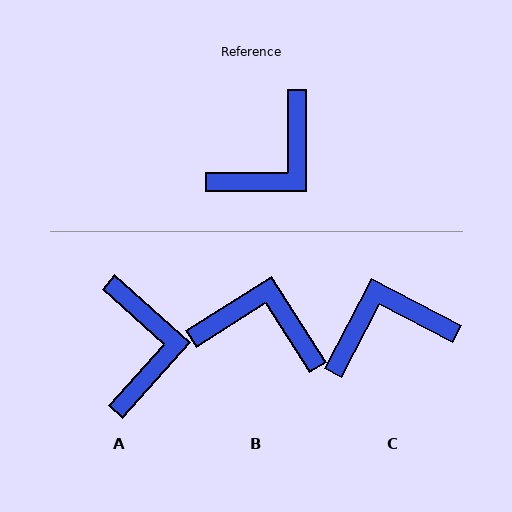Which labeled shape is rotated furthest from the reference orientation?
C, about 152 degrees away.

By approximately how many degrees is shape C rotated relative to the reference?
Approximately 152 degrees counter-clockwise.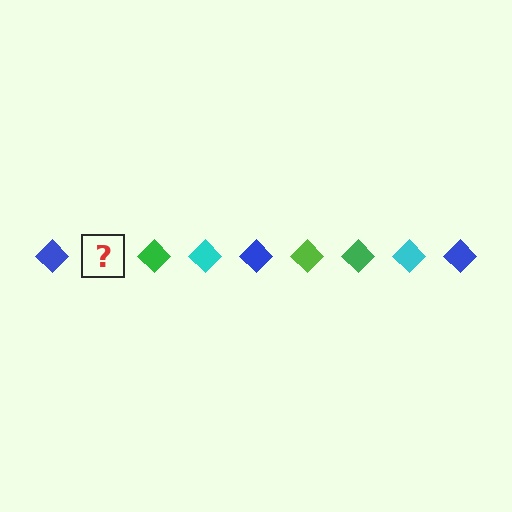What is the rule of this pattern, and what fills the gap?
The rule is that the pattern cycles through blue, lime, green, cyan diamonds. The gap should be filled with a lime diamond.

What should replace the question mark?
The question mark should be replaced with a lime diamond.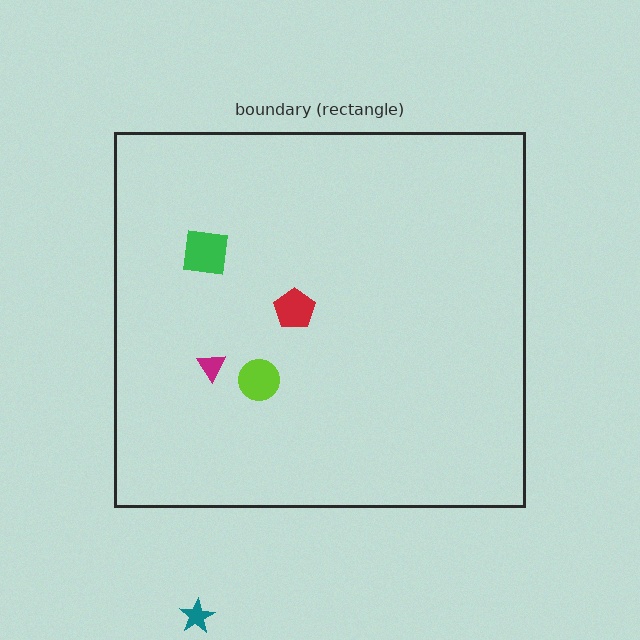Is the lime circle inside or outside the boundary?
Inside.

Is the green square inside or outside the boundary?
Inside.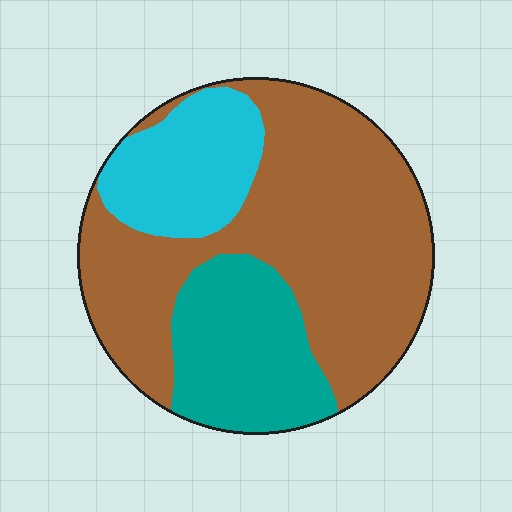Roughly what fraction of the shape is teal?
Teal covers 23% of the shape.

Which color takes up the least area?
Cyan, at roughly 20%.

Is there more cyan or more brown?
Brown.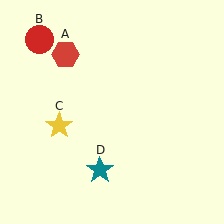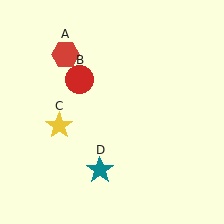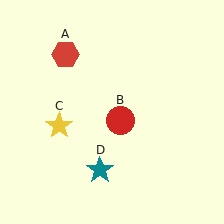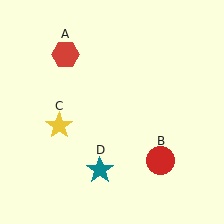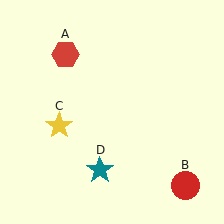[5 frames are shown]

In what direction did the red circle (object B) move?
The red circle (object B) moved down and to the right.